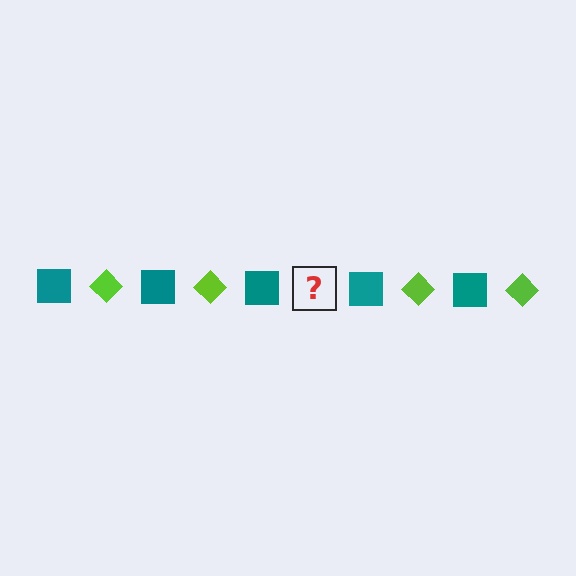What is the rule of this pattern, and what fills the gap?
The rule is that the pattern alternates between teal square and lime diamond. The gap should be filled with a lime diamond.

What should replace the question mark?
The question mark should be replaced with a lime diamond.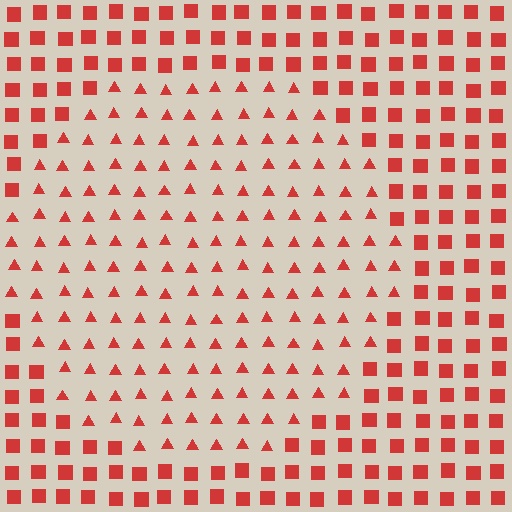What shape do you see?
I see a circle.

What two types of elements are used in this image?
The image uses triangles inside the circle region and squares outside it.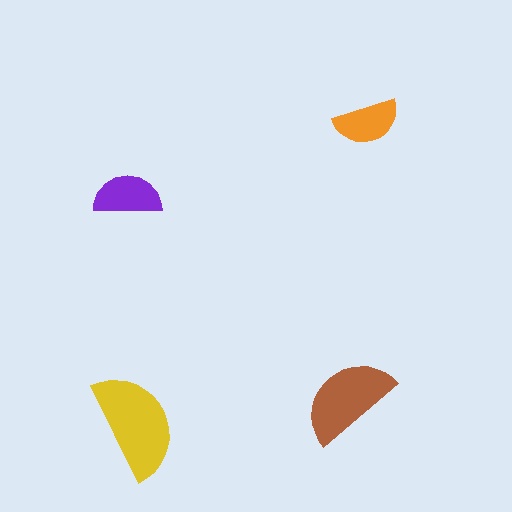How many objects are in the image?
There are 4 objects in the image.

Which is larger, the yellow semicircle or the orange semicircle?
The yellow one.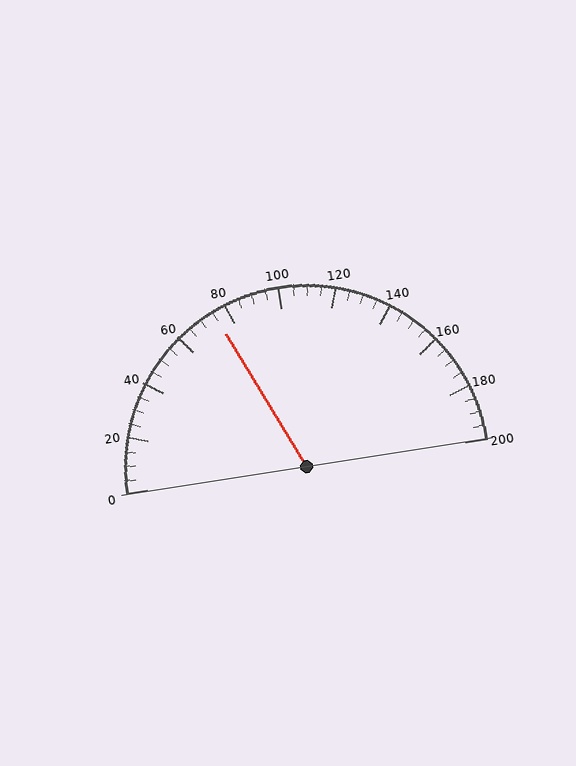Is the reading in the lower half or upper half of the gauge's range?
The reading is in the lower half of the range (0 to 200).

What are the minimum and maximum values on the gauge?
The gauge ranges from 0 to 200.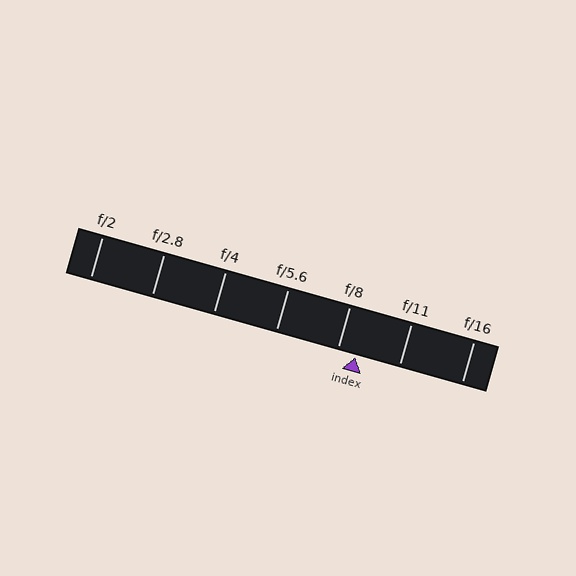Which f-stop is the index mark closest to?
The index mark is closest to f/8.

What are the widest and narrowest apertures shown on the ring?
The widest aperture shown is f/2 and the narrowest is f/16.